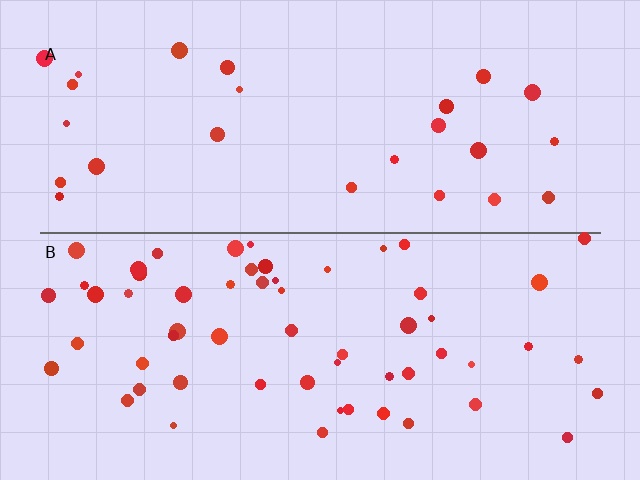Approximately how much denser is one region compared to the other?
Approximately 2.3× — region B over region A.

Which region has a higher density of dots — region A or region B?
B (the bottom).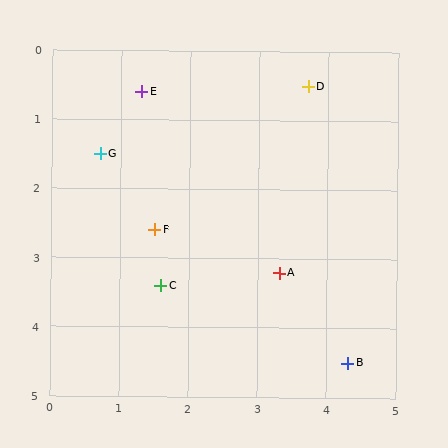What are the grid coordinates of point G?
Point G is at approximately (0.7, 1.5).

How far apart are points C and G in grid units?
Points C and G are about 2.1 grid units apart.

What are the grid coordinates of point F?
Point F is at approximately (1.5, 2.6).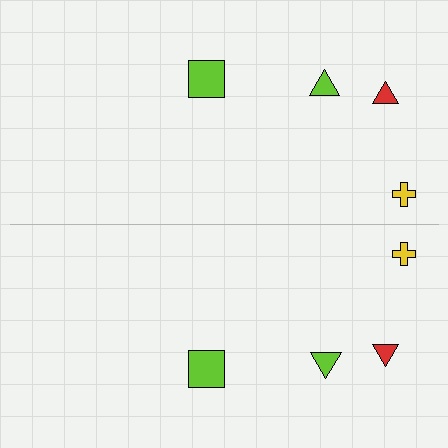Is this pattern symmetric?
Yes, this pattern has bilateral (reflection) symmetry.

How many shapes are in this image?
There are 8 shapes in this image.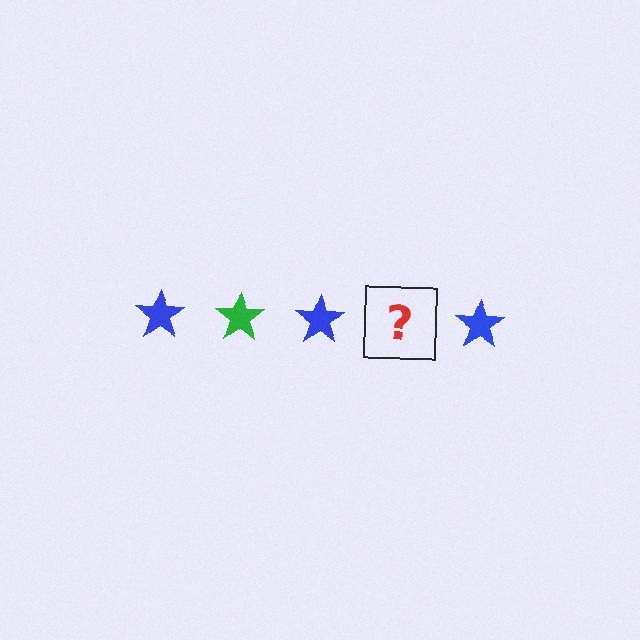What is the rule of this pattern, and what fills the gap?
The rule is that the pattern cycles through blue, green stars. The gap should be filled with a green star.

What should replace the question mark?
The question mark should be replaced with a green star.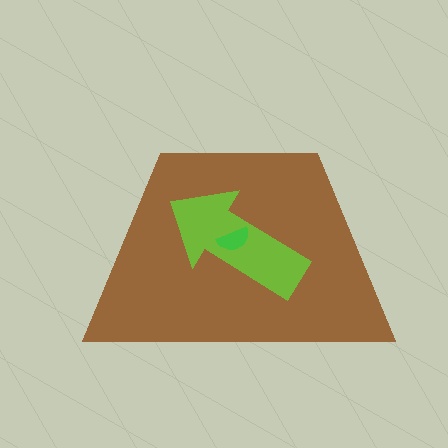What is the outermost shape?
The brown trapezoid.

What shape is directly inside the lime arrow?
The green semicircle.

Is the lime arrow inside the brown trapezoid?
Yes.